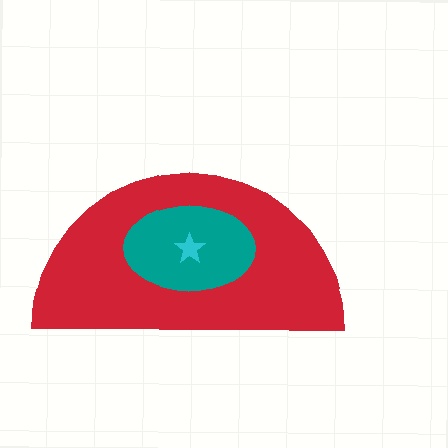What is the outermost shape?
The red semicircle.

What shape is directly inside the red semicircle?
The teal ellipse.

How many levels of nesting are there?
3.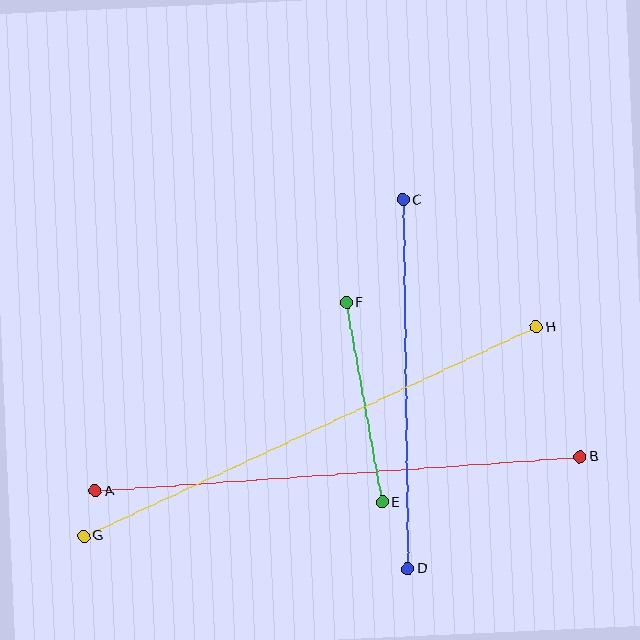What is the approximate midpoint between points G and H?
The midpoint is at approximately (310, 432) pixels.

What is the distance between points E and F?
The distance is approximately 203 pixels.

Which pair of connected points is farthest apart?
Points G and H are farthest apart.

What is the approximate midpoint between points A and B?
The midpoint is at approximately (338, 474) pixels.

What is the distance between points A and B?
The distance is approximately 486 pixels.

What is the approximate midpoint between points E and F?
The midpoint is at approximately (365, 402) pixels.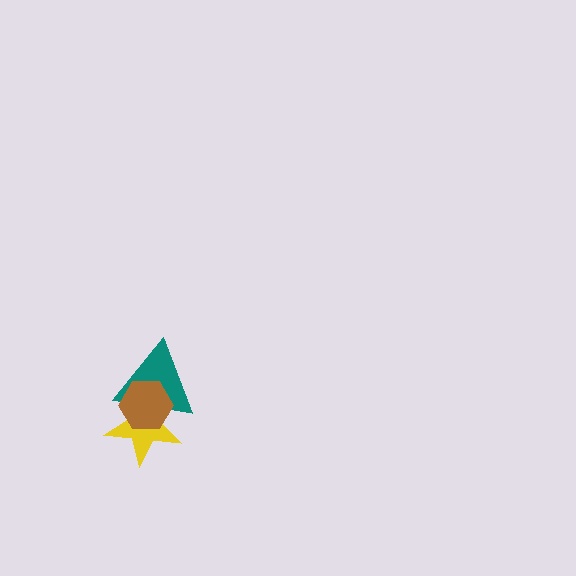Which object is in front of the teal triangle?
The brown hexagon is in front of the teal triangle.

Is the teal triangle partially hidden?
Yes, it is partially covered by another shape.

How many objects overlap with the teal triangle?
2 objects overlap with the teal triangle.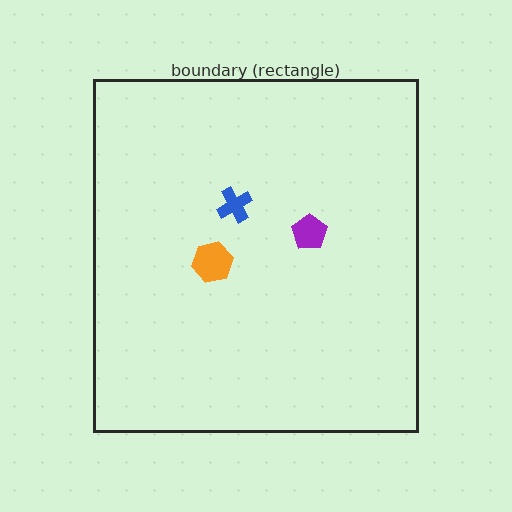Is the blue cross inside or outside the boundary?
Inside.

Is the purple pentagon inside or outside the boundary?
Inside.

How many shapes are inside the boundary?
3 inside, 0 outside.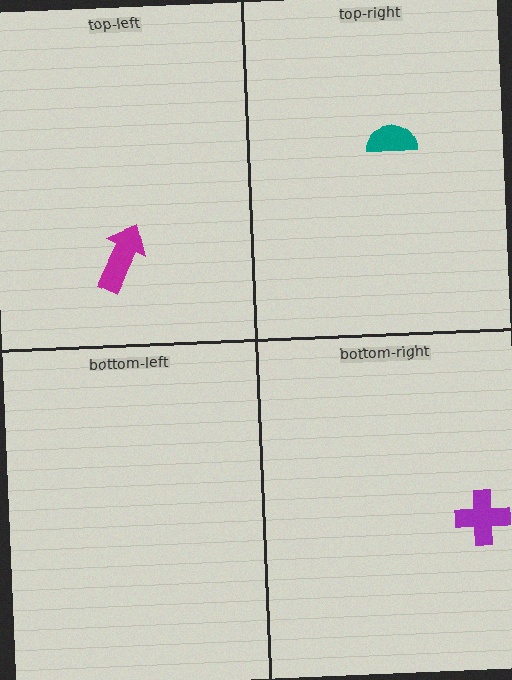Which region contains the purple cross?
The bottom-right region.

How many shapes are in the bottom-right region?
1.